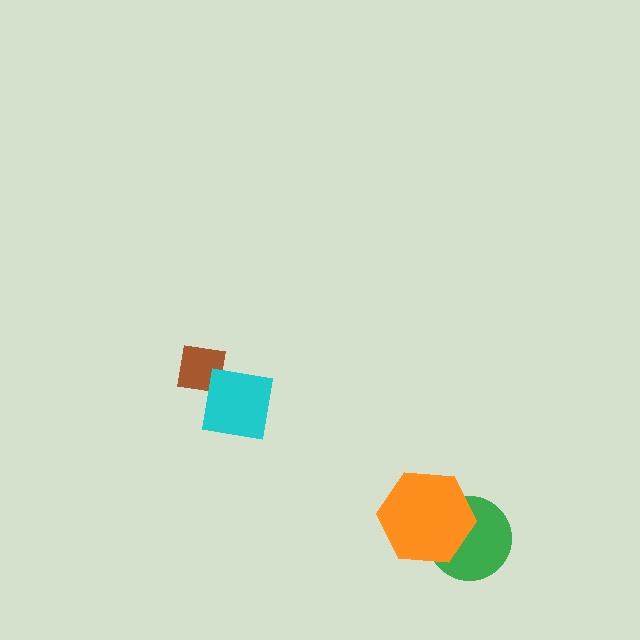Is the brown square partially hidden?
Yes, it is partially covered by another shape.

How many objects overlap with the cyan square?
1 object overlaps with the cyan square.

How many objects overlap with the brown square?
1 object overlaps with the brown square.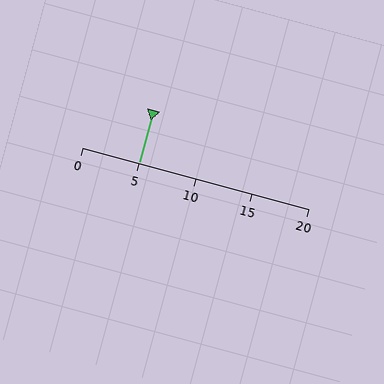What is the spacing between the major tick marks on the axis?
The major ticks are spaced 5 apart.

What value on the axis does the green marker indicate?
The marker indicates approximately 5.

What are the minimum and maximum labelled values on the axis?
The axis runs from 0 to 20.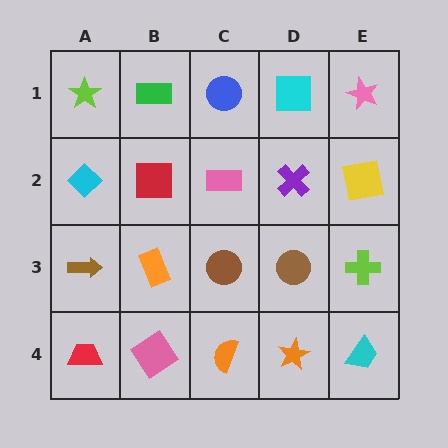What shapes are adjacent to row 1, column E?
A yellow square (row 2, column E), a cyan square (row 1, column D).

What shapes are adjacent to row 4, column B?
An orange rectangle (row 3, column B), a red trapezoid (row 4, column A), an orange semicircle (row 4, column C).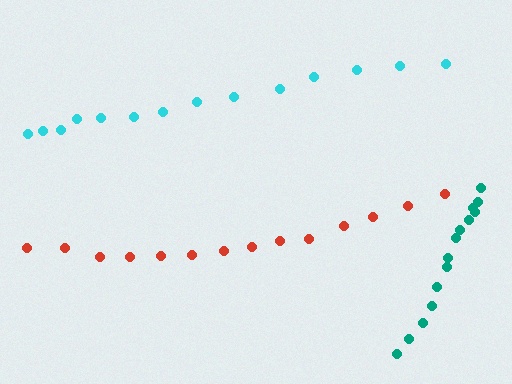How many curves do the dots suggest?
There are 3 distinct paths.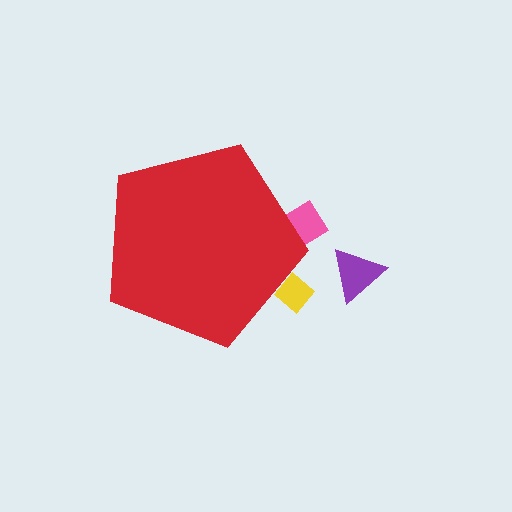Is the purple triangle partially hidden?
No, the purple triangle is fully visible.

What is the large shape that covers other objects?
A red pentagon.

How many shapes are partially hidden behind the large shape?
2 shapes are partially hidden.